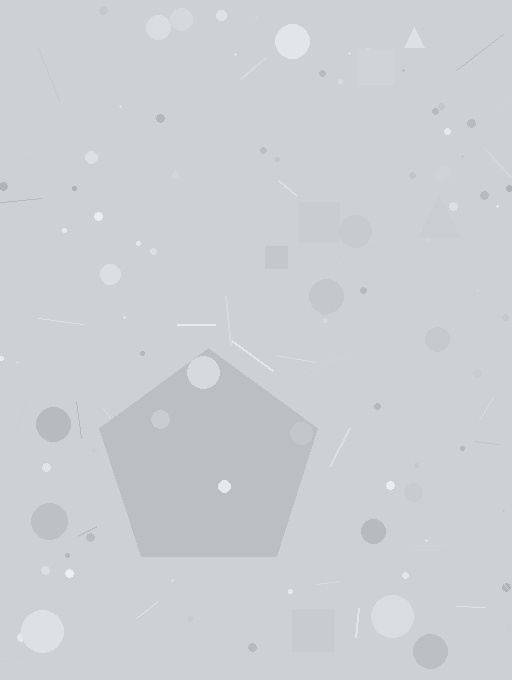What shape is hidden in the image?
A pentagon is hidden in the image.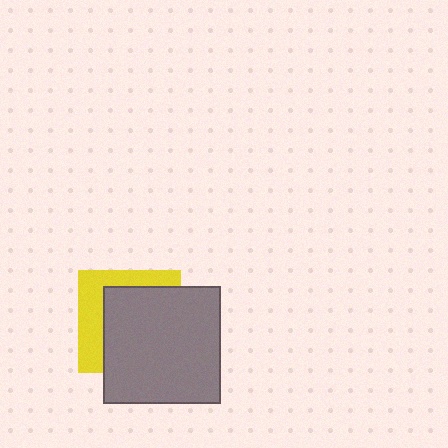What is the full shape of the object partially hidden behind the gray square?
The partially hidden object is a yellow square.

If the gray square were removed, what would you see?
You would see the complete yellow square.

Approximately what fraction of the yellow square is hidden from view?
Roughly 63% of the yellow square is hidden behind the gray square.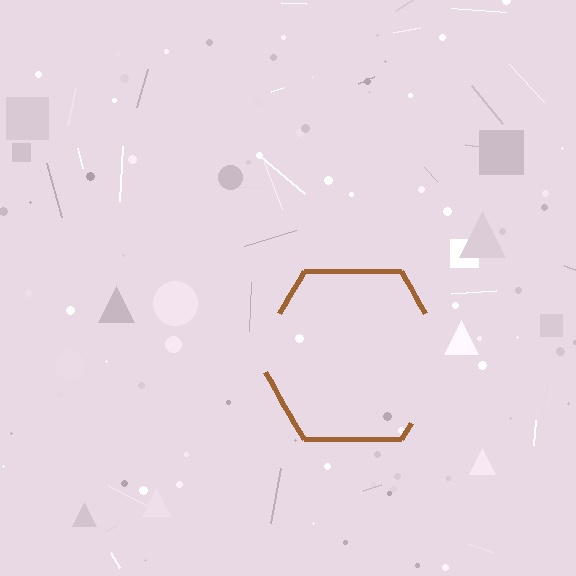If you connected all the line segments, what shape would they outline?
They would outline a hexagon.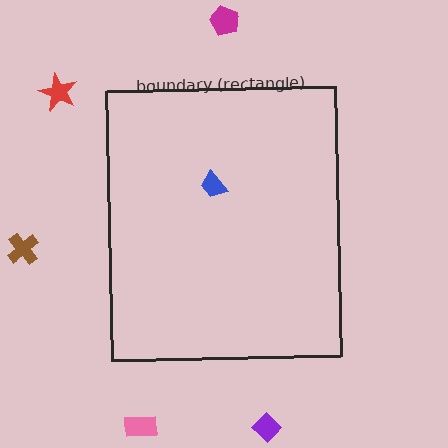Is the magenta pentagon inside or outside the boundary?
Outside.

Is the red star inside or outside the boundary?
Outside.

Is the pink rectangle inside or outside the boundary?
Outside.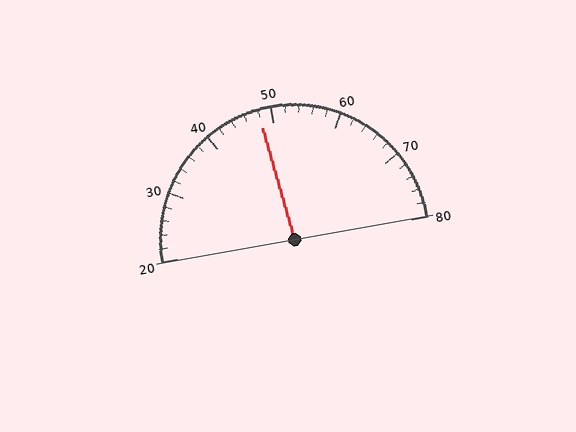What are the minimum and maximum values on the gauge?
The gauge ranges from 20 to 80.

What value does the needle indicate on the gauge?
The needle indicates approximately 48.